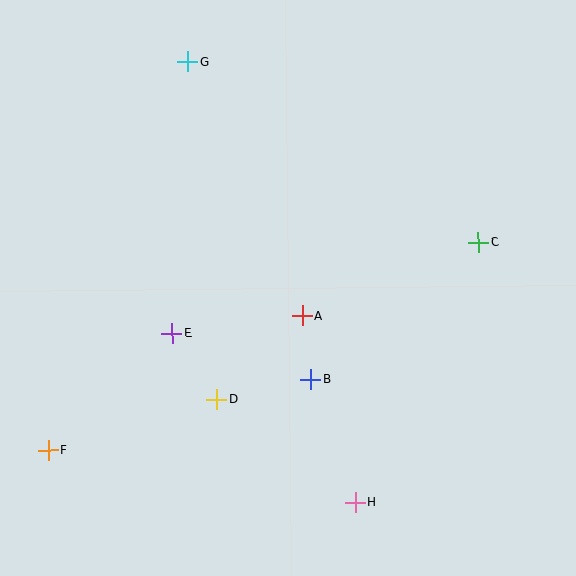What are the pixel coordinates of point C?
Point C is at (478, 242).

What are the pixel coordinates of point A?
Point A is at (303, 316).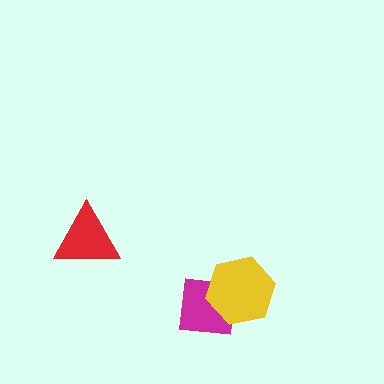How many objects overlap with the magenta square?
1 object overlaps with the magenta square.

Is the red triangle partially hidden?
No, no other shape covers it.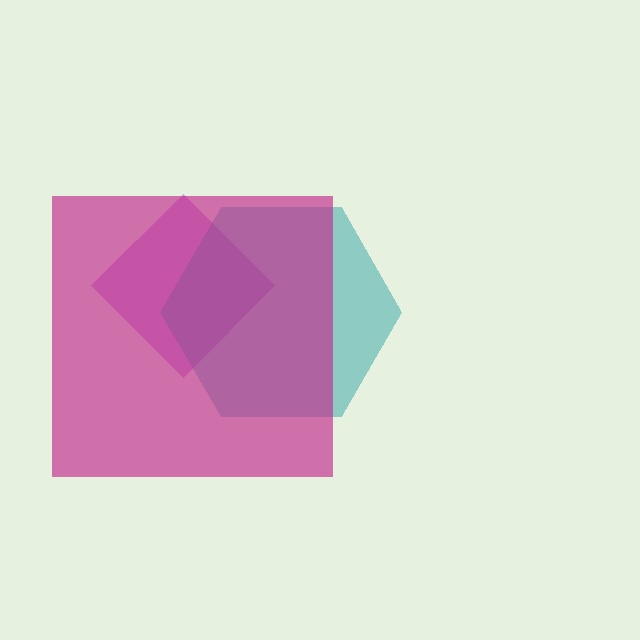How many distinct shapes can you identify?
There are 3 distinct shapes: a purple diamond, a teal hexagon, a magenta square.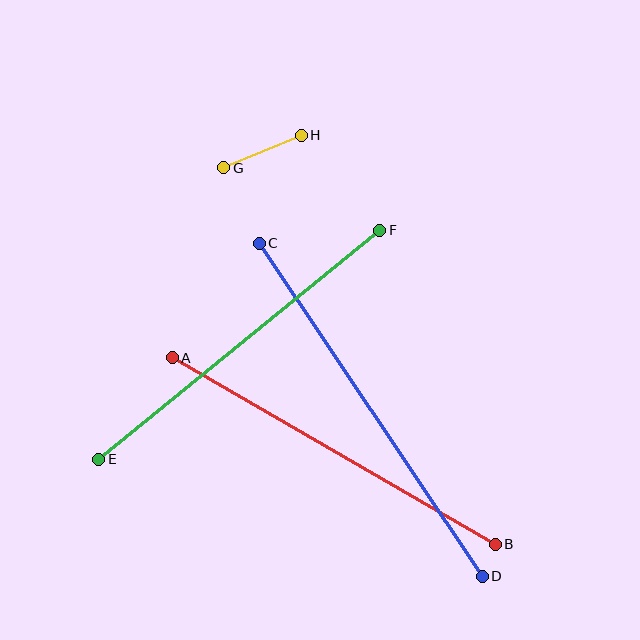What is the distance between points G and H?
The distance is approximately 84 pixels.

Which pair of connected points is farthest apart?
Points C and D are farthest apart.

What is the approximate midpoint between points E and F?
The midpoint is at approximately (239, 345) pixels.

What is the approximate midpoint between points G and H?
The midpoint is at approximately (263, 152) pixels.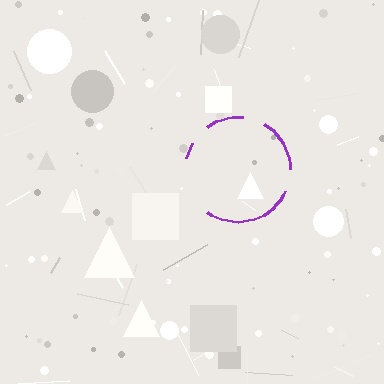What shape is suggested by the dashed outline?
The dashed outline suggests a circle.